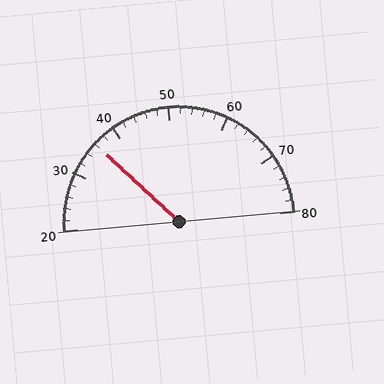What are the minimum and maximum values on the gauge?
The gauge ranges from 20 to 80.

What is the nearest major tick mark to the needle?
The nearest major tick mark is 40.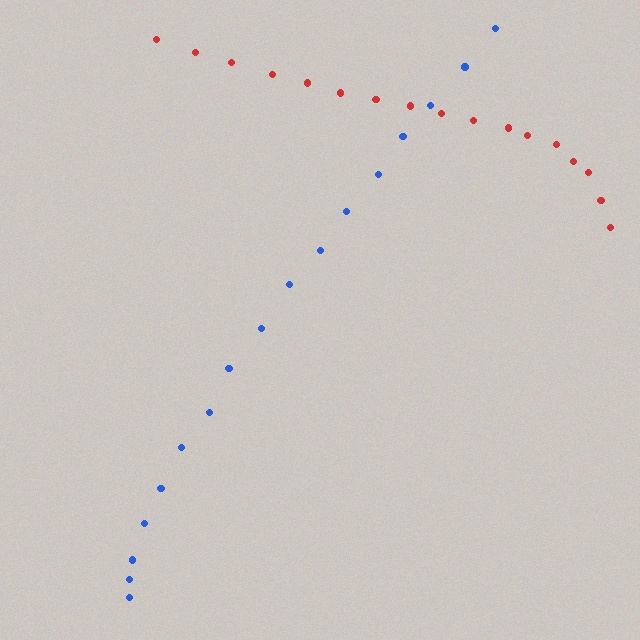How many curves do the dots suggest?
There are 2 distinct paths.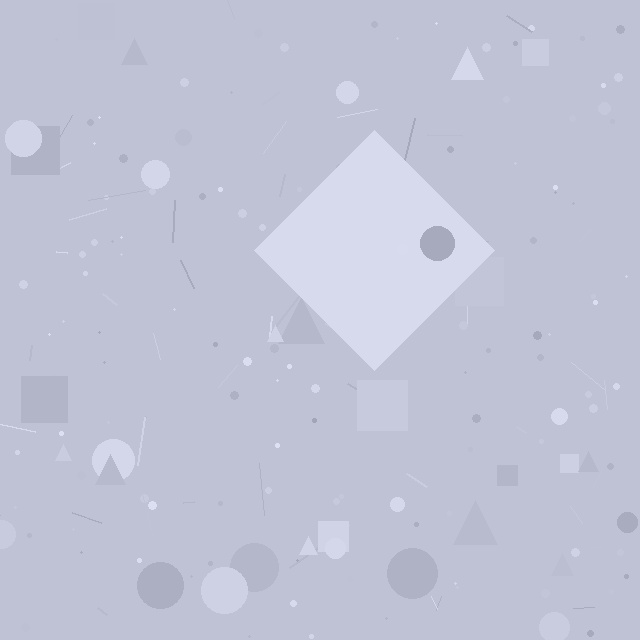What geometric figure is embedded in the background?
A diamond is embedded in the background.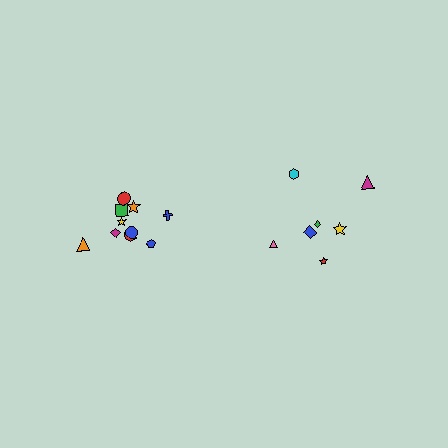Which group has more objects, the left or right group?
The left group.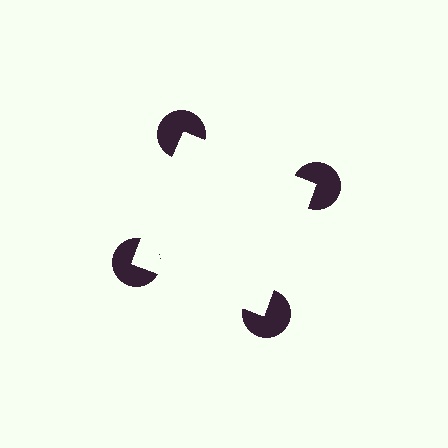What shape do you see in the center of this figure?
An illusory square — its edges are inferred from the aligned wedge cuts in the pac-man discs, not physically drawn.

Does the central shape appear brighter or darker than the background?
It typically appears slightly brighter than the background, even though no actual brightness change is drawn.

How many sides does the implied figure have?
4 sides.